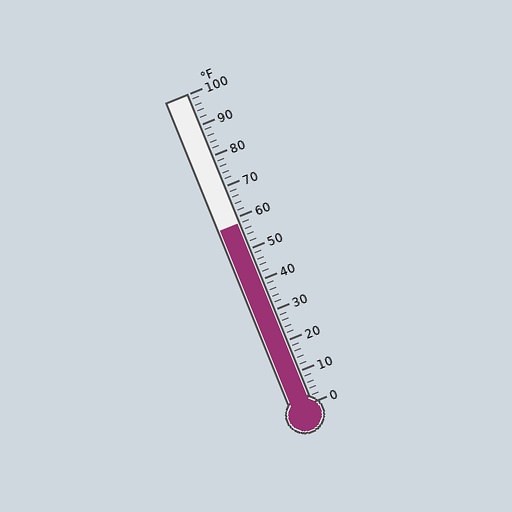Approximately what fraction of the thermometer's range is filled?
The thermometer is filled to approximately 60% of its range.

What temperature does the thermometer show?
The thermometer shows approximately 58°F.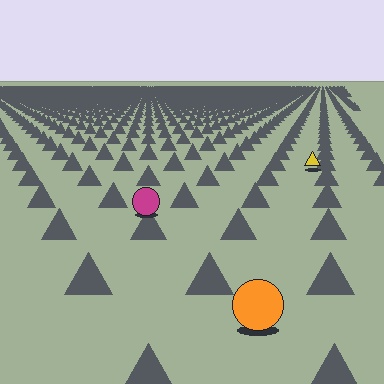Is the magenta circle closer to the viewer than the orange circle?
No. The orange circle is closer — you can tell from the texture gradient: the ground texture is coarser near it.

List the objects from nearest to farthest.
From nearest to farthest: the orange circle, the magenta circle, the yellow triangle.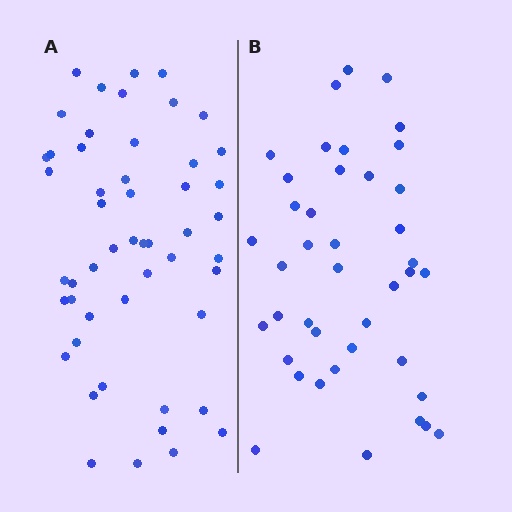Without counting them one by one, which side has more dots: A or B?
Region A (the left region) has more dots.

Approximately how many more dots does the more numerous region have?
Region A has roughly 10 or so more dots than region B.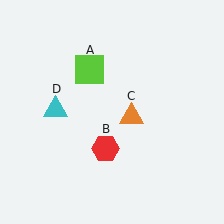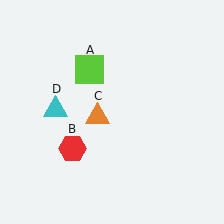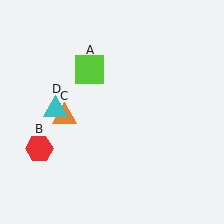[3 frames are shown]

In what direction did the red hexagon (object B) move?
The red hexagon (object B) moved left.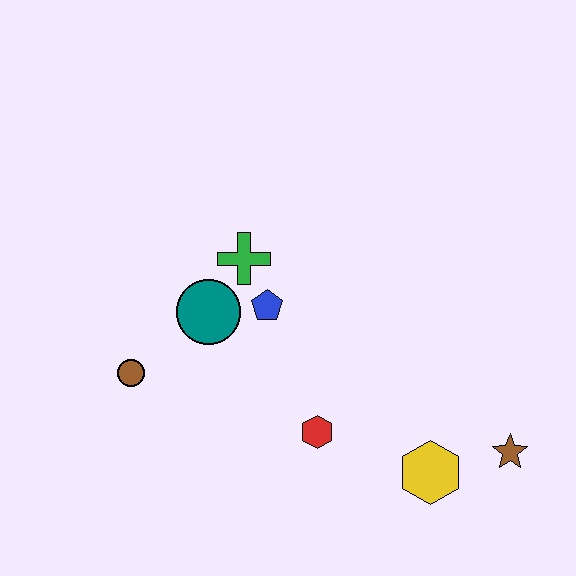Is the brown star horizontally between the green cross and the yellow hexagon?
No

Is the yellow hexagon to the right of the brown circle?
Yes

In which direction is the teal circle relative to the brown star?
The teal circle is to the left of the brown star.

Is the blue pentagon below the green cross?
Yes